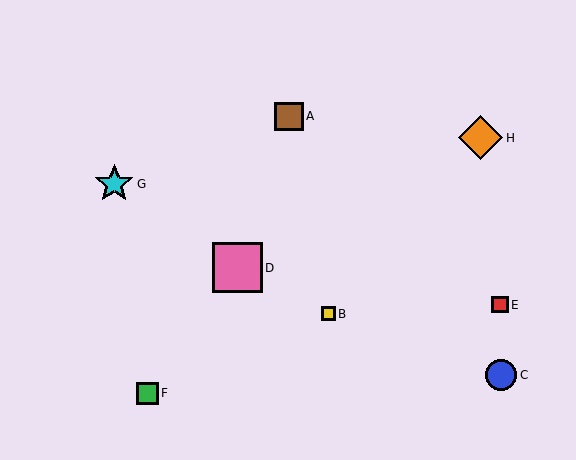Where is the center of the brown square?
The center of the brown square is at (289, 116).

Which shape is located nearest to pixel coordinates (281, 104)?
The brown square (labeled A) at (289, 116) is nearest to that location.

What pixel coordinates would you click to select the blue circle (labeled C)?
Click at (501, 375) to select the blue circle C.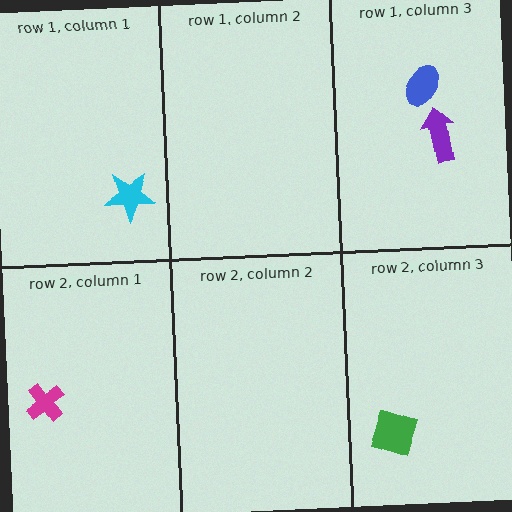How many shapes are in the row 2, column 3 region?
1.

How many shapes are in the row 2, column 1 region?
1.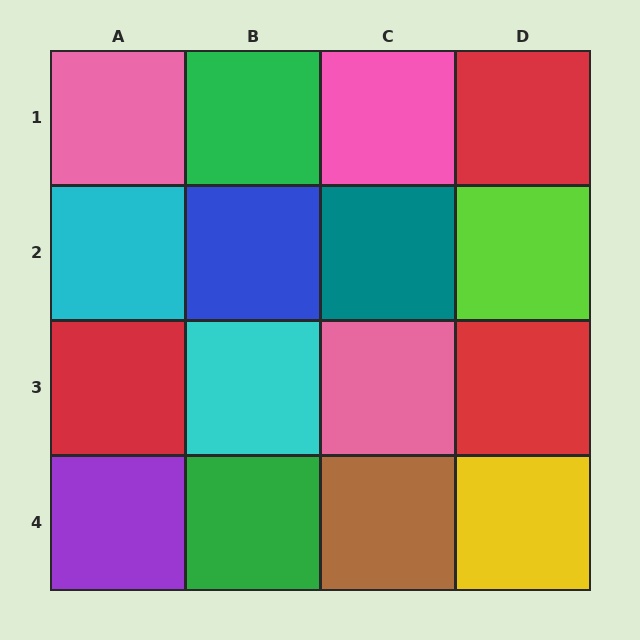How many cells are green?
2 cells are green.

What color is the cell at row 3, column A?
Red.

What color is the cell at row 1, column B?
Green.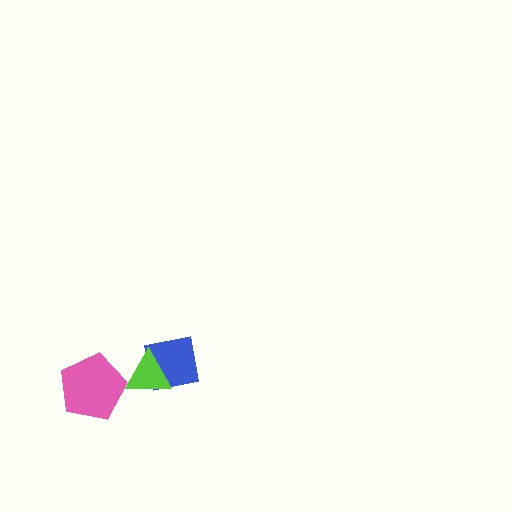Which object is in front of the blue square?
The lime triangle is in front of the blue square.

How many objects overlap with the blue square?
1 object overlaps with the blue square.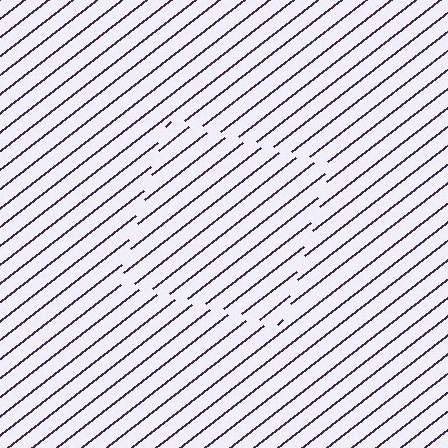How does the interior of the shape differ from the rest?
The interior of the shape contains the same grating, shifted by half a period — the contour is defined by the phase discontinuity where line-ends from the inner and outer gratings abut.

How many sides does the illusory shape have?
4 sides — the line-ends trace a square.